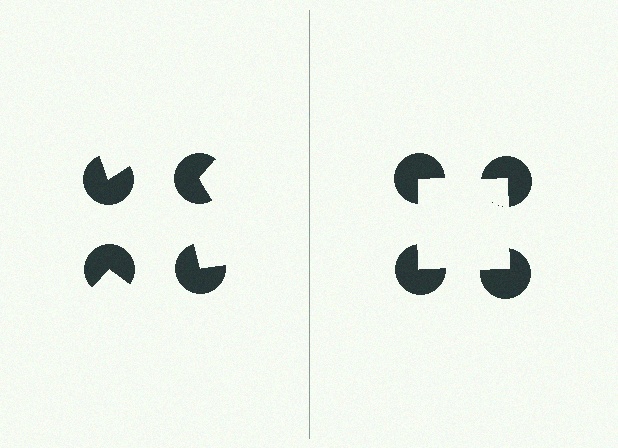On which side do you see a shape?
An illusory square appears on the right side. On the left side the wedge cuts are rotated, so no coherent shape forms.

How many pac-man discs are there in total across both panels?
8 — 4 on each side.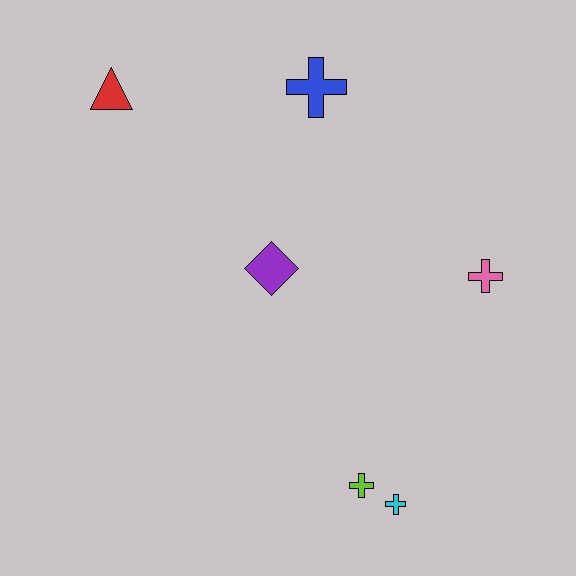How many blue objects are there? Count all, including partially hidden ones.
There is 1 blue object.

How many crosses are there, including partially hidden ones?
There are 4 crosses.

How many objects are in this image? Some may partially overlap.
There are 6 objects.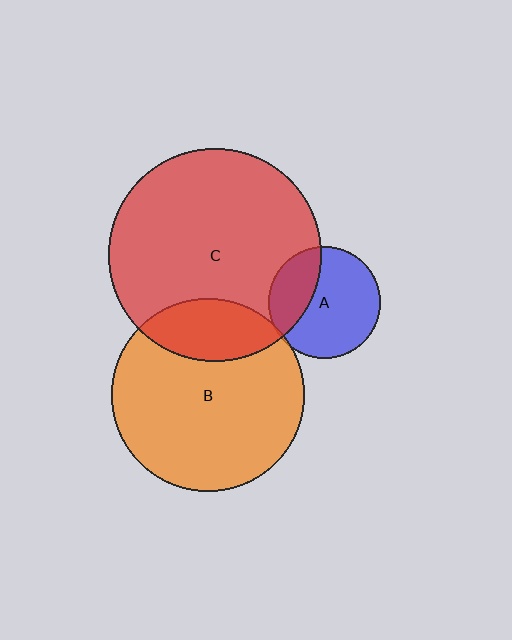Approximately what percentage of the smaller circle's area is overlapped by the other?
Approximately 20%.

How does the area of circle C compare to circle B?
Approximately 1.2 times.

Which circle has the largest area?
Circle C (red).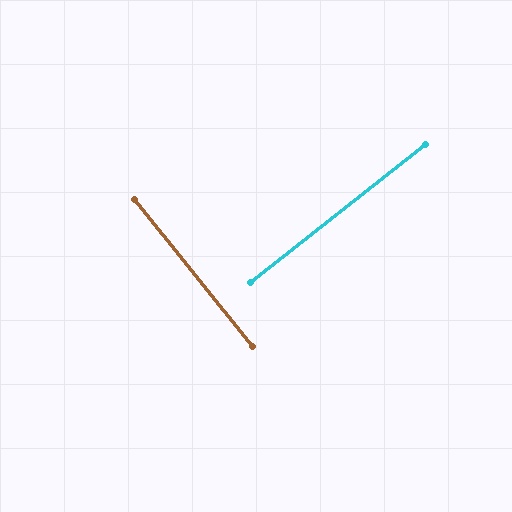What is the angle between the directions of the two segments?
Approximately 90 degrees.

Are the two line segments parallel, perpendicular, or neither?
Perpendicular — they meet at approximately 90°.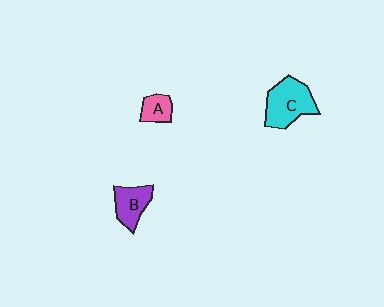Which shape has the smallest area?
Shape A (pink).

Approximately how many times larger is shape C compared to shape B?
Approximately 1.5 times.